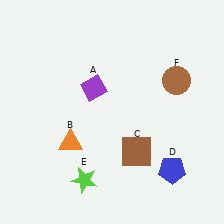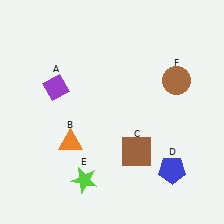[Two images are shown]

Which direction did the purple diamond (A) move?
The purple diamond (A) moved left.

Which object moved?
The purple diamond (A) moved left.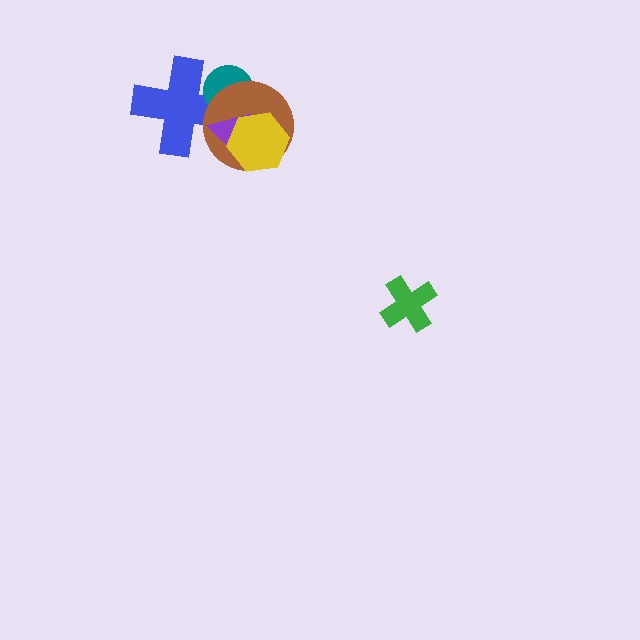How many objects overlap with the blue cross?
3 objects overlap with the blue cross.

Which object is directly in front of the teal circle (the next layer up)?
The brown circle is directly in front of the teal circle.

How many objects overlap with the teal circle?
3 objects overlap with the teal circle.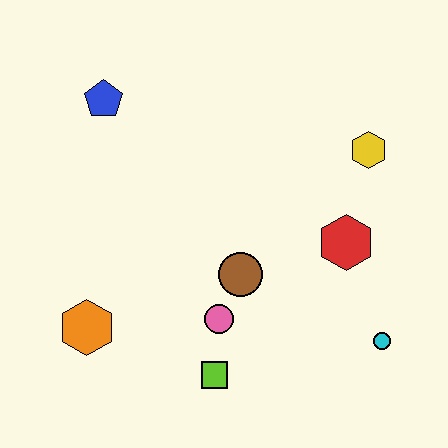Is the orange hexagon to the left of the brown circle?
Yes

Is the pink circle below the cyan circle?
No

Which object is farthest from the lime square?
The blue pentagon is farthest from the lime square.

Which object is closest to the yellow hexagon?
The red hexagon is closest to the yellow hexagon.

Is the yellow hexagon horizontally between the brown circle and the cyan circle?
Yes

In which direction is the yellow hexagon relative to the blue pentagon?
The yellow hexagon is to the right of the blue pentagon.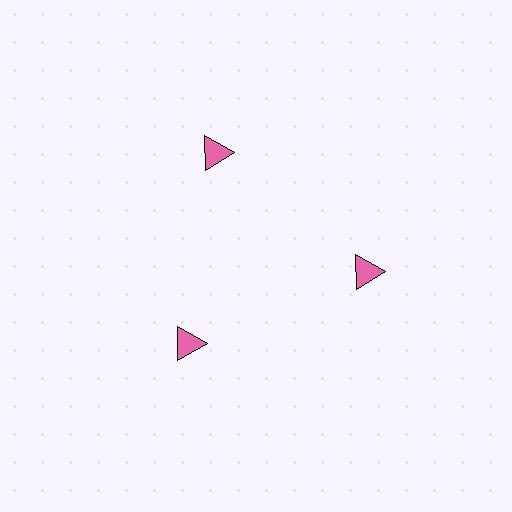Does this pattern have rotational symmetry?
Yes, this pattern has 3-fold rotational symmetry. It looks the same after rotating 120 degrees around the center.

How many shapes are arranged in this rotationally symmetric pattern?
There are 3 shapes, arranged in 3 groups of 1.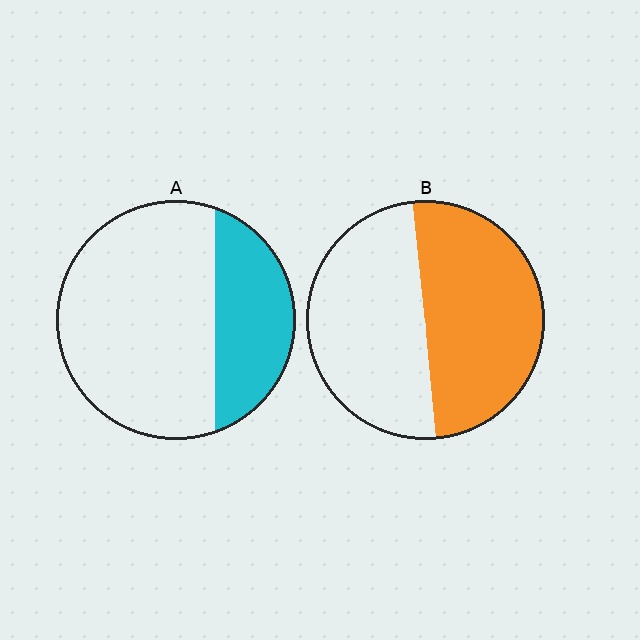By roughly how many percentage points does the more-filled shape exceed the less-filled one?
By roughly 20 percentage points (B over A).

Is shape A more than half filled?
No.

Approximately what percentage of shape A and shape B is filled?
A is approximately 30% and B is approximately 50%.